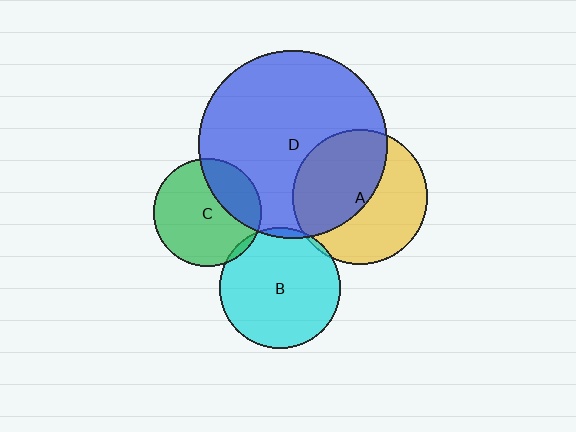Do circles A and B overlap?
Yes.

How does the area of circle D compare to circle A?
Approximately 1.9 times.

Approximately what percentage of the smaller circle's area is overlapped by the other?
Approximately 5%.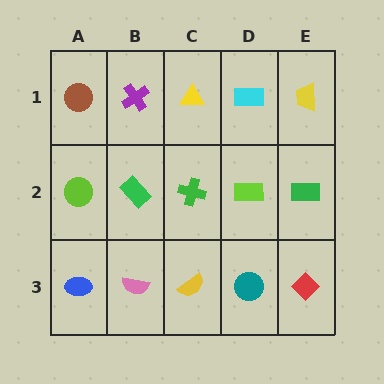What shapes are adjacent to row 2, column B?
A purple cross (row 1, column B), a pink semicircle (row 3, column B), a lime circle (row 2, column A), a green cross (row 2, column C).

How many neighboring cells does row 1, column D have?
3.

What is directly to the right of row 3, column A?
A pink semicircle.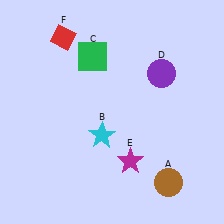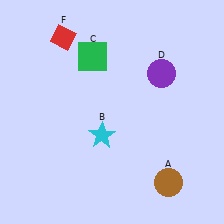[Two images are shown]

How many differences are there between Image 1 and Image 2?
There is 1 difference between the two images.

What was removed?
The magenta star (E) was removed in Image 2.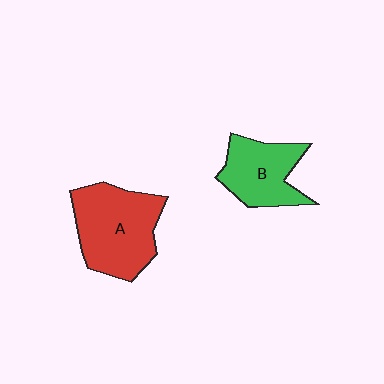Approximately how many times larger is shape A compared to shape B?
Approximately 1.4 times.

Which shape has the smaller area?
Shape B (green).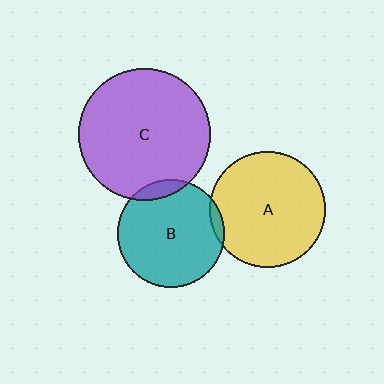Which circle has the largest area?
Circle C (purple).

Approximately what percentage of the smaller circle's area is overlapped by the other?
Approximately 10%.